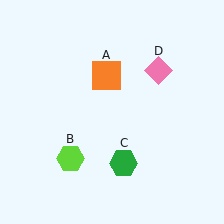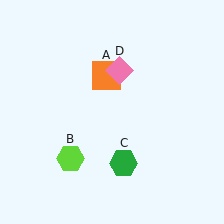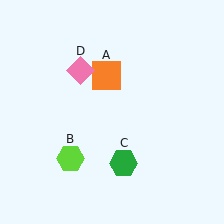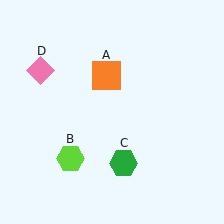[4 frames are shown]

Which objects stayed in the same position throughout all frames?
Orange square (object A) and lime hexagon (object B) and green hexagon (object C) remained stationary.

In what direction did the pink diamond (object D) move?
The pink diamond (object D) moved left.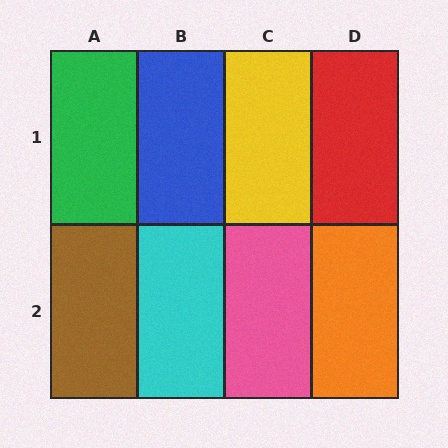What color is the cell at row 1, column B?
Blue.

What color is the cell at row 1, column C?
Yellow.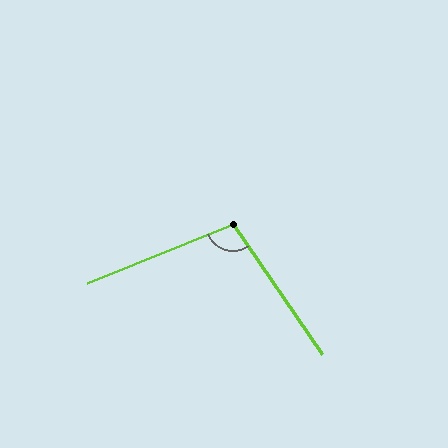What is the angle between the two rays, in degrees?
Approximately 102 degrees.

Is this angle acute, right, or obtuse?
It is obtuse.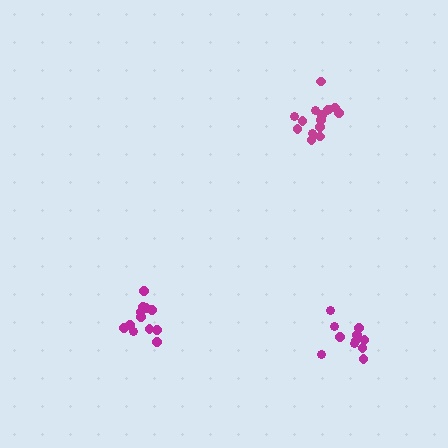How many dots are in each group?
Group 1: 12 dots, Group 2: 15 dots, Group 3: 11 dots (38 total).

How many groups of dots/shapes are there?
There are 3 groups.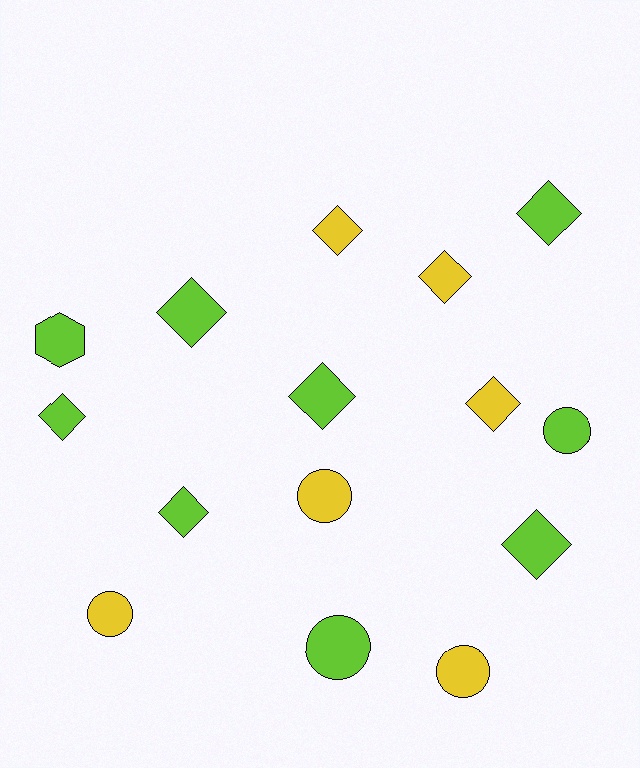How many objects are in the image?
There are 15 objects.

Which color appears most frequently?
Lime, with 9 objects.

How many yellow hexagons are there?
There are no yellow hexagons.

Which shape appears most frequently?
Diamond, with 9 objects.